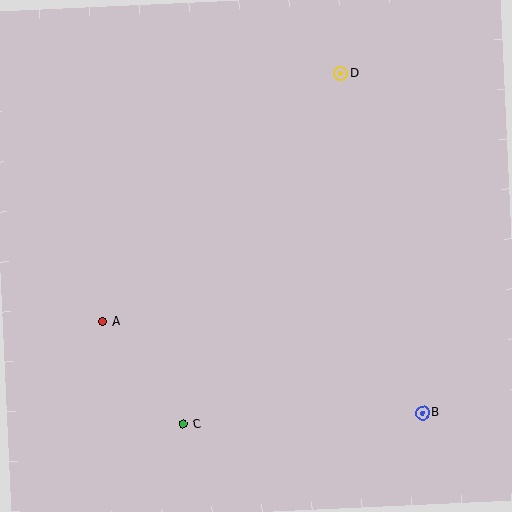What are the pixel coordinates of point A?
Point A is at (103, 322).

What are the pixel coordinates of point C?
Point C is at (183, 424).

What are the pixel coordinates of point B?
Point B is at (422, 413).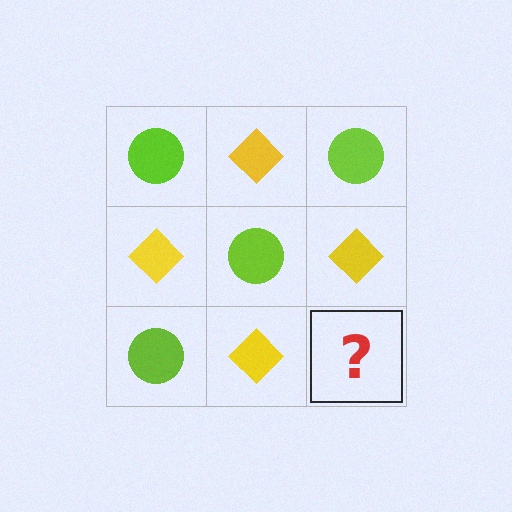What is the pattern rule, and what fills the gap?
The rule is that it alternates lime circle and yellow diamond in a checkerboard pattern. The gap should be filled with a lime circle.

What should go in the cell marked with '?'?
The missing cell should contain a lime circle.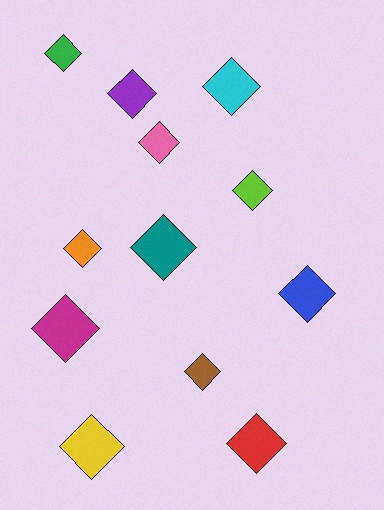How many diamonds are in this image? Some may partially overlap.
There are 12 diamonds.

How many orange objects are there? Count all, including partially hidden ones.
There is 1 orange object.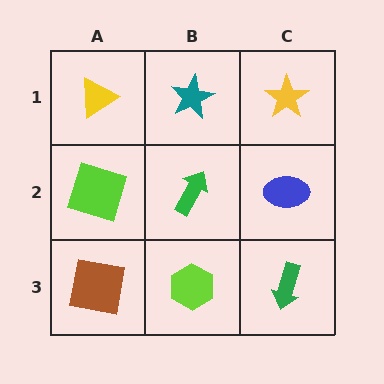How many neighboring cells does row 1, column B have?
3.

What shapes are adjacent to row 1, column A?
A lime square (row 2, column A), a teal star (row 1, column B).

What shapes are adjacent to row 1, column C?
A blue ellipse (row 2, column C), a teal star (row 1, column B).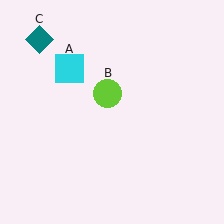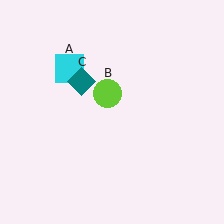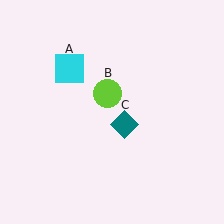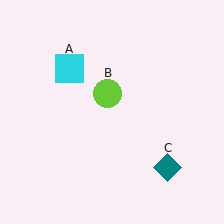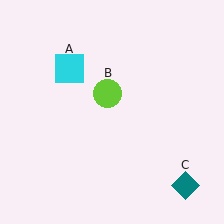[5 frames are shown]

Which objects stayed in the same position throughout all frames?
Cyan square (object A) and lime circle (object B) remained stationary.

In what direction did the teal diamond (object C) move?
The teal diamond (object C) moved down and to the right.